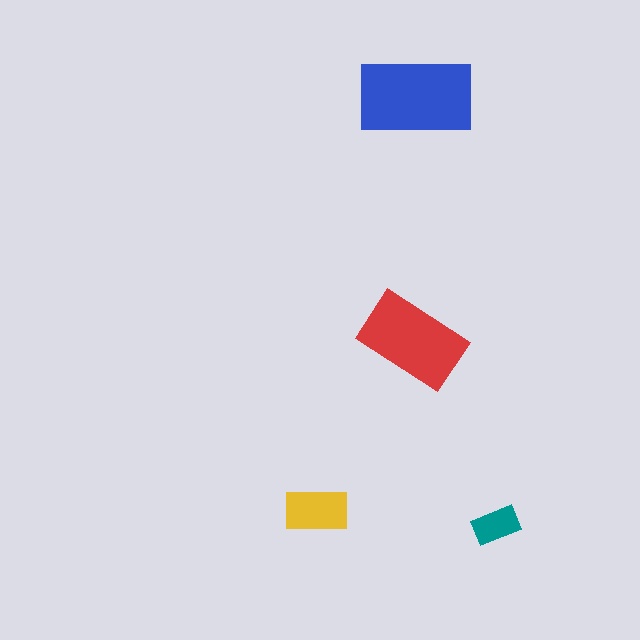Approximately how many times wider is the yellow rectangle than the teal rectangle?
About 1.5 times wider.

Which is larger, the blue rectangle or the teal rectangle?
The blue one.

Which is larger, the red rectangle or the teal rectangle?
The red one.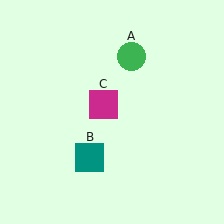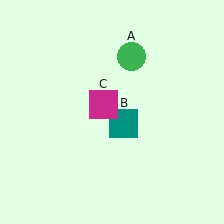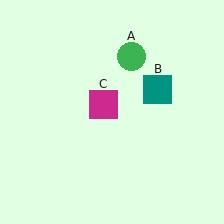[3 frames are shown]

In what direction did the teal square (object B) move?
The teal square (object B) moved up and to the right.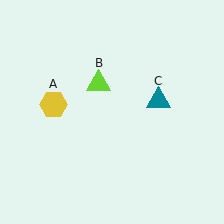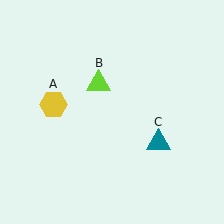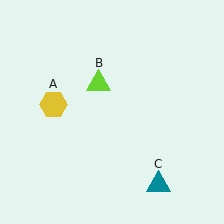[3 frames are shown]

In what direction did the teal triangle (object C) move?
The teal triangle (object C) moved down.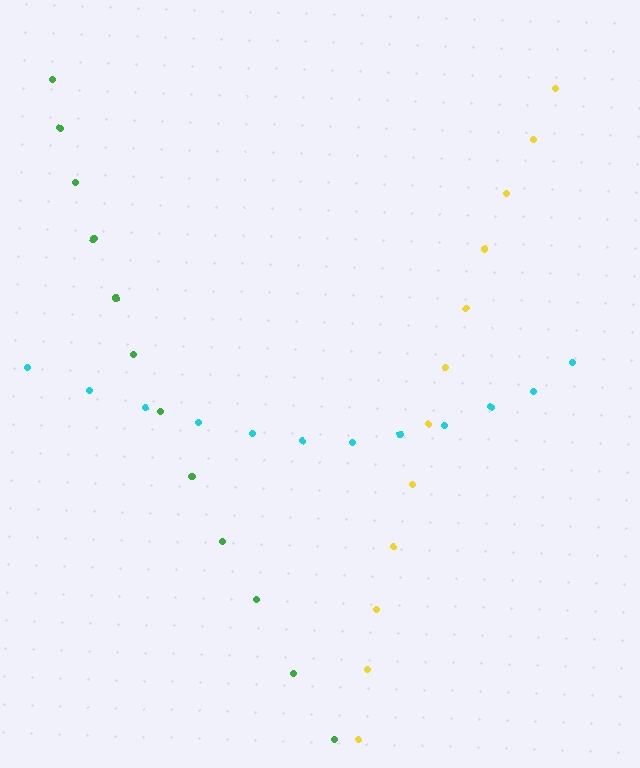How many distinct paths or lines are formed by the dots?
There are 3 distinct paths.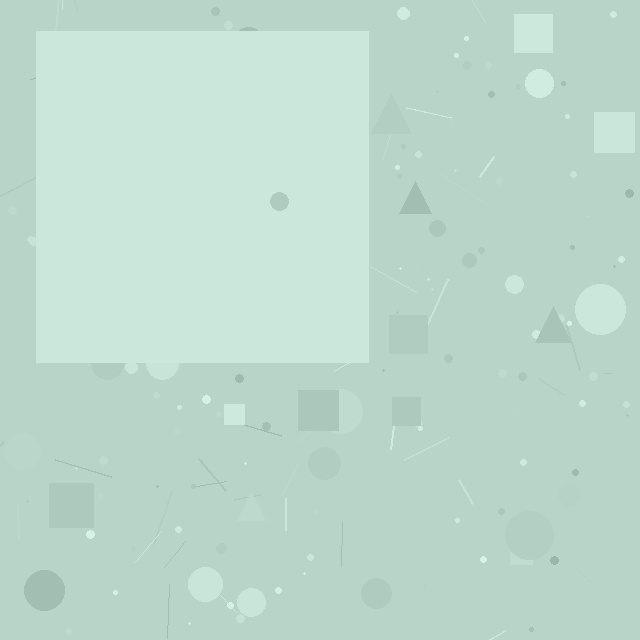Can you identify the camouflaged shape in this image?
The camouflaged shape is a square.